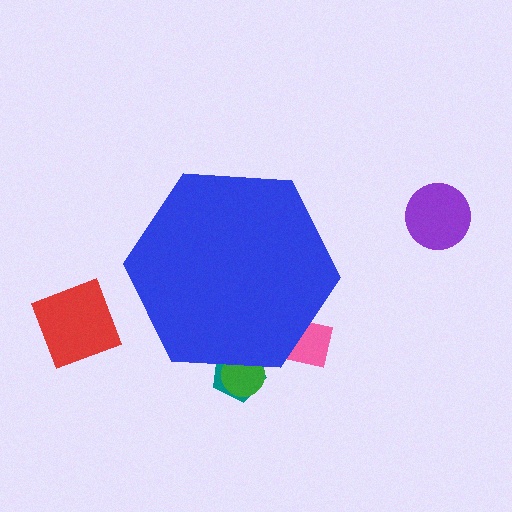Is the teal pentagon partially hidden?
Yes, the teal pentagon is partially hidden behind the blue hexagon.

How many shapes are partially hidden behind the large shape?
3 shapes are partially hidden.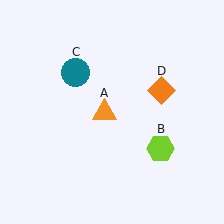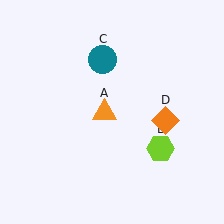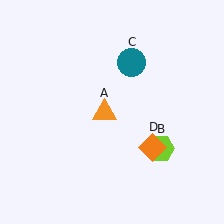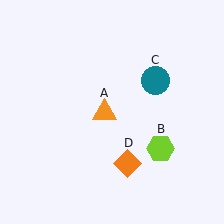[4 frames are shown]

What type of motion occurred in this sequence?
The teal circle (object C), orange diamond (object D) rotated clockwise around the center of the scene.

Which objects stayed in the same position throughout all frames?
Orange triangle (object A) and lime hexagon (object B) remained stationary.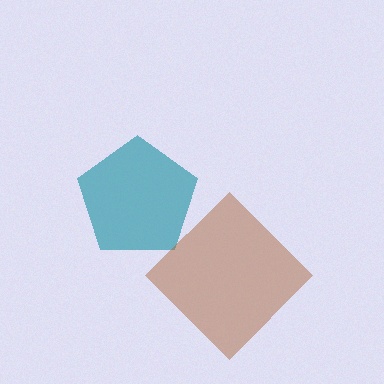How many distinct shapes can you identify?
There are 2 distinct shapes: a teal pentagon, a brown diamond.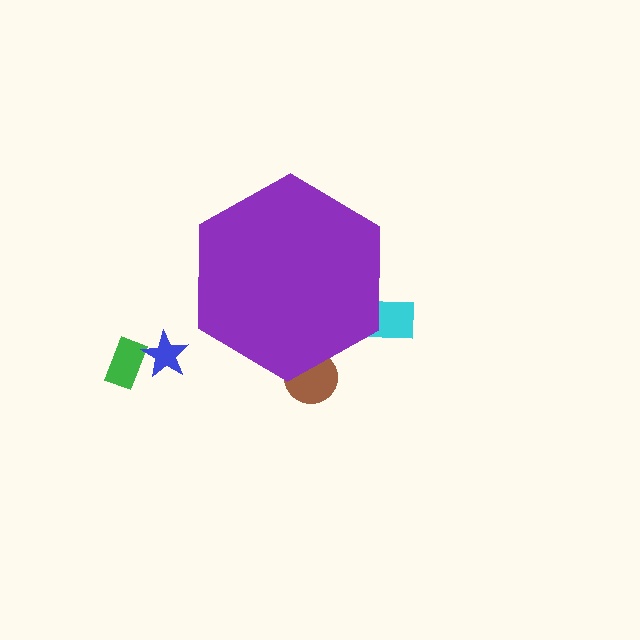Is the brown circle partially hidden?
Yes, the brown circle is partially hidden behind the purple hexagon.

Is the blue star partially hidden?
No, the blue star is fully visible.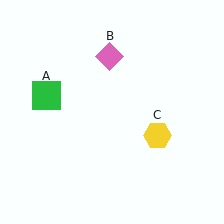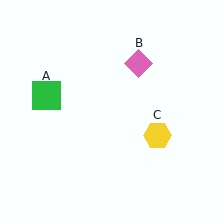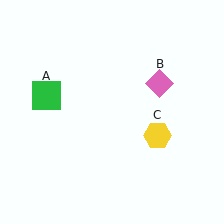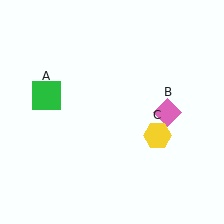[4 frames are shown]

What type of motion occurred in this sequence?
The pink diamond (object B) rotated clockwise around the center of the scene.